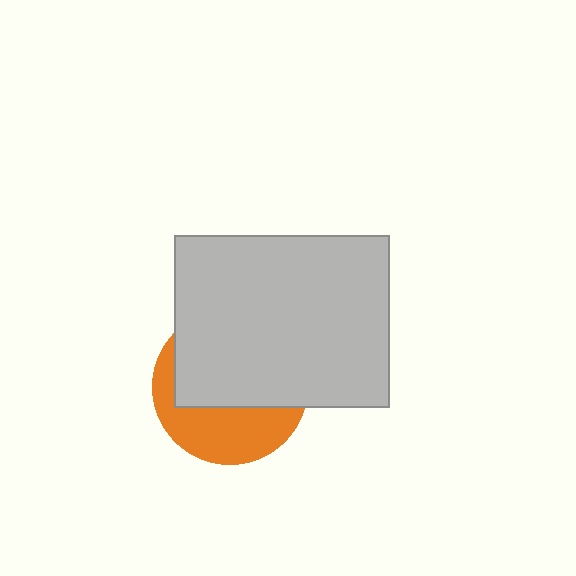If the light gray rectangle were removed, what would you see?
You would see the complete orange circle.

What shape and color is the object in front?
The object in front is a light gray rectangle.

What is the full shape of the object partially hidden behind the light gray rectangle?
The partially hidden object is an orange circle.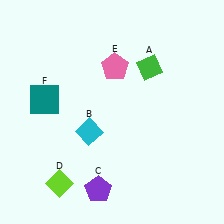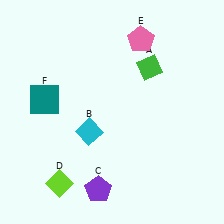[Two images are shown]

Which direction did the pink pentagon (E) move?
The pink pentagon (E) moved up.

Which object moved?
The pink pentagon (E) moved up.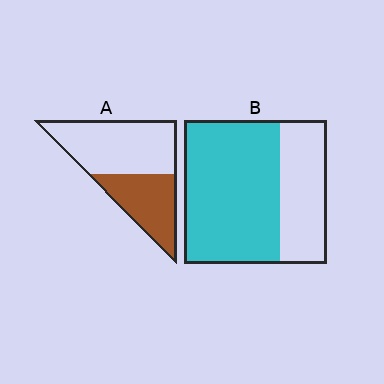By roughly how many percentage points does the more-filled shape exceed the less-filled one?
By roughly 30 percentage points (B over A).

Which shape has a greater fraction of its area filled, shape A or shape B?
Shape B.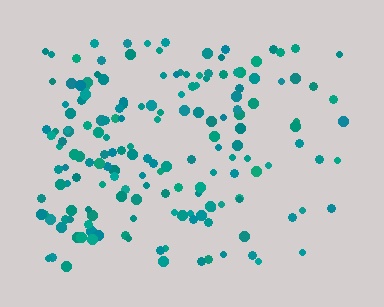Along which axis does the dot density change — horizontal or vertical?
Horizontal.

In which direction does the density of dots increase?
From right to left, with the left side densest.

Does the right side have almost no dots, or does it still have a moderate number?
Still a moderate number, just noticeably fewer than the left.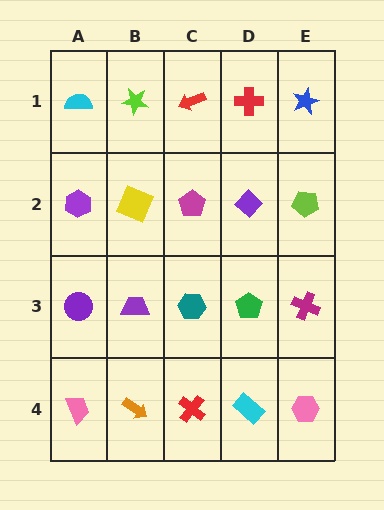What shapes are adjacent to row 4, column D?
A green pentagon (row 3, column D), a red cross (row 4, column C), a pink hexagon (row 4, column E).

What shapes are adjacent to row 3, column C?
A magenta pentagon (row 2, column C), a red cross (row 4, column C), a purple trapezoid (row 3, column B), a green pentagon (row 3, column D).